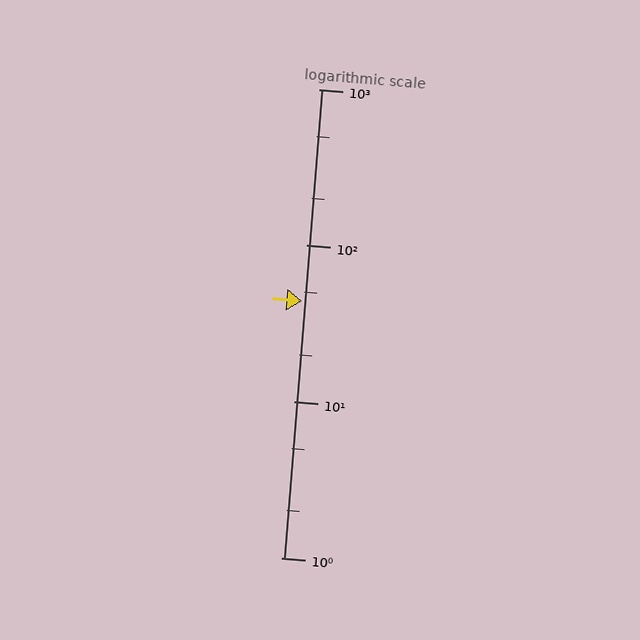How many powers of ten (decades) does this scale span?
The scale spans 3 decades, from 1 to 1000.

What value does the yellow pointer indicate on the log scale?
The pointer indicates approximately 44.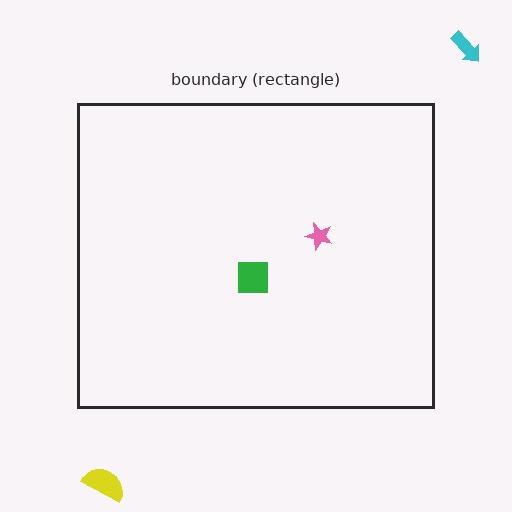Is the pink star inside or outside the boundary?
Inside.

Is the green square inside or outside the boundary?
Inside.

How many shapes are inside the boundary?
2 inside, 2 outside.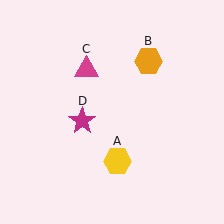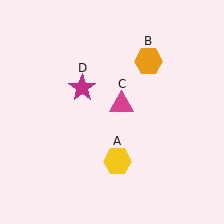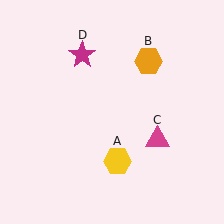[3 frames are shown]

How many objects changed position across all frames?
2 objects changed position: magenta triangle (object C), magenta star (object D).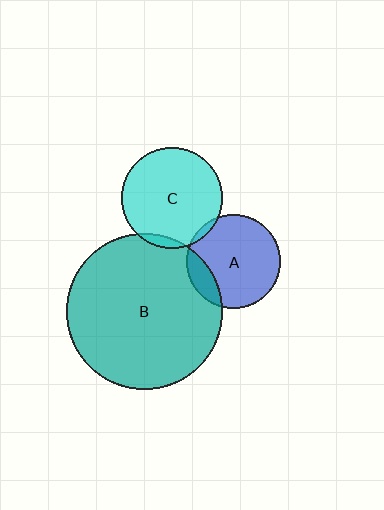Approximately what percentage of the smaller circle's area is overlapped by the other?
Approximately 5%.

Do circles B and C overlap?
Yes.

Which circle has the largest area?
Circle B (teal).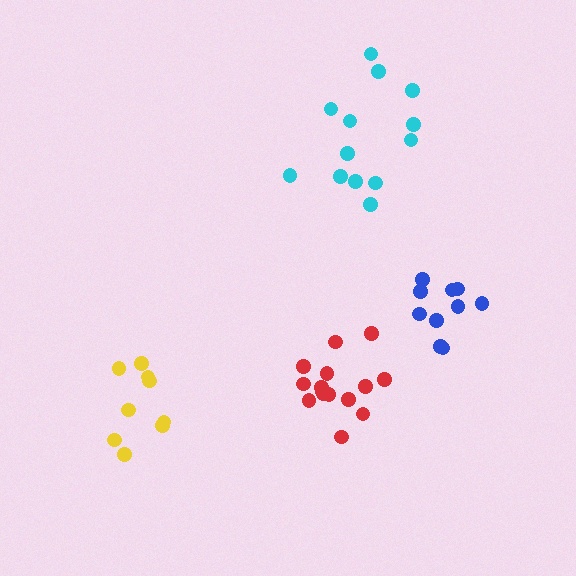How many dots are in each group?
Group 1: 9 dots, Group 2: 13 dots, Group 3: 10 dots, Group 4: 15 dots (47 total).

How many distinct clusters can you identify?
There are 4 distinct clusters.